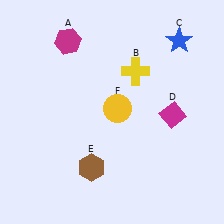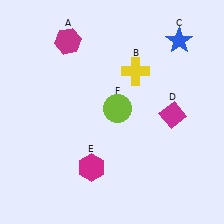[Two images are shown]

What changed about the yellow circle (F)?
In Image 1, F is yellow. In Image 2, it changed to lime.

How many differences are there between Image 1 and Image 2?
There are 2 differences between the two images.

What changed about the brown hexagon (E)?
In Image 1, E is brown. In Image 2, it changed to magenta.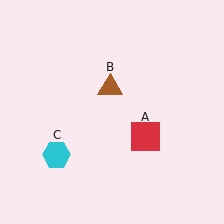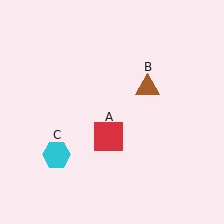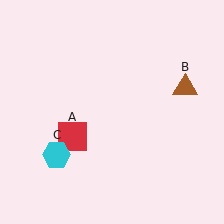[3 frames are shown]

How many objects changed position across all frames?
2 objects changed position: red square (object A), brown triangle (object B).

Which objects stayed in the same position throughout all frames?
Cyan hexagon (object C) remained stationary.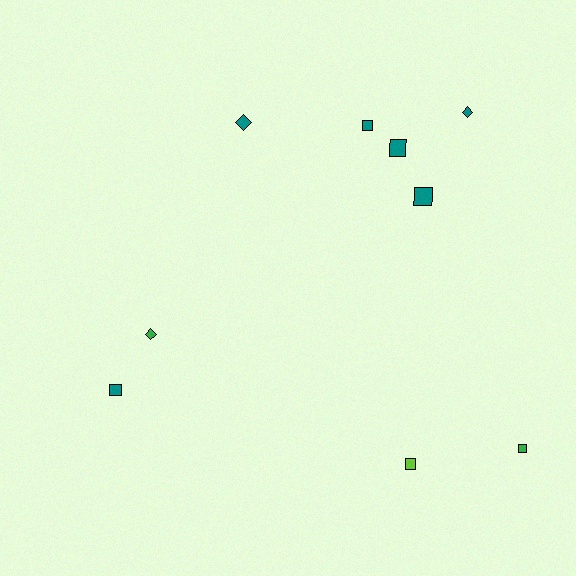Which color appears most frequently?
Teal, with 6 objects.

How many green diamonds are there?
There is 1 green diamond.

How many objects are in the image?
There are 9 objects.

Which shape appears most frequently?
Square, with 6 objects.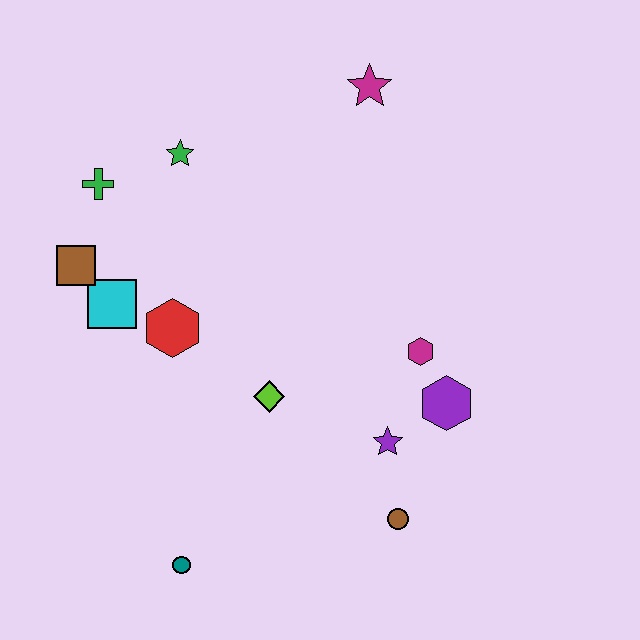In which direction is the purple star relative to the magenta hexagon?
The purple star is below the magenta hexagon.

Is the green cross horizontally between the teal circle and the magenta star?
No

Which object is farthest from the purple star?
The green cross is farthest from the purple star.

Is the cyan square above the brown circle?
Yes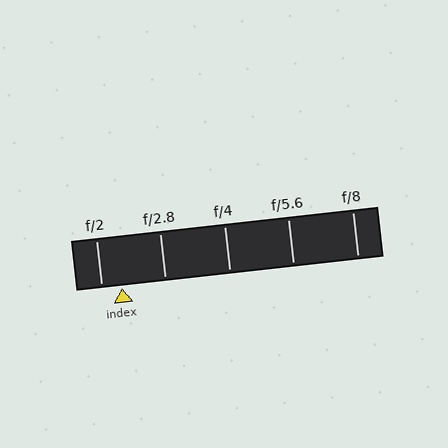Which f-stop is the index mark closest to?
The index mark is closest to f/2.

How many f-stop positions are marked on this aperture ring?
There are 5 f-stop positions marked.